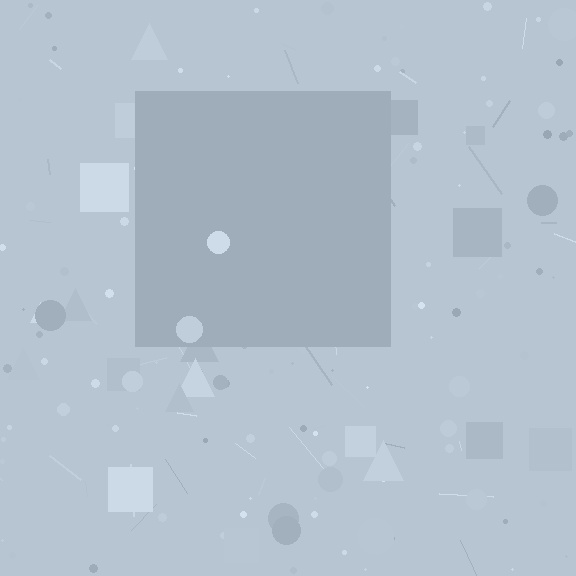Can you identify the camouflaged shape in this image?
The camouflaged shape is a square.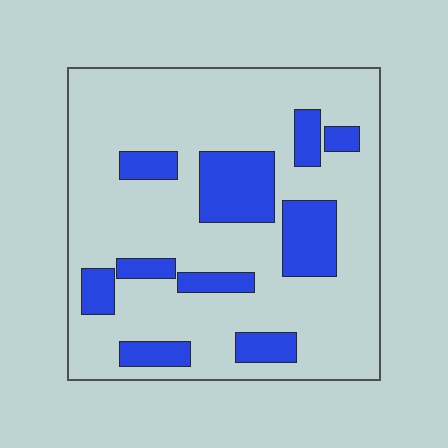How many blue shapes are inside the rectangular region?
10.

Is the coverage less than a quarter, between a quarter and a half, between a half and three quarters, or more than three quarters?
Less than a quarter.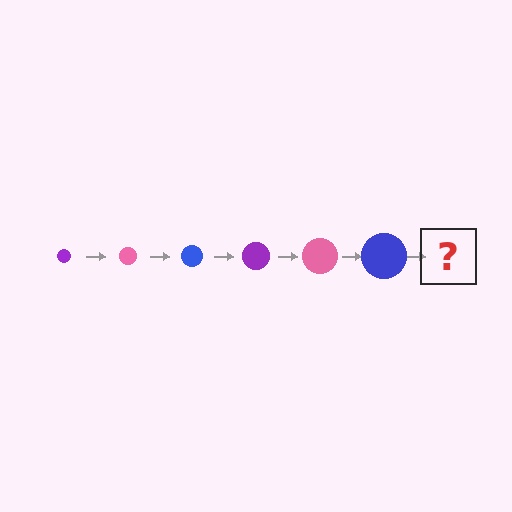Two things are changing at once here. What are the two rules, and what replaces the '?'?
The two rules are that the circle grows larger each step and the color cycles through purple, pink, and blue. The '?' should be a purple circle, larger than the previous one.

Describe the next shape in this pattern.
It should be a purple circle, larger than the previous one.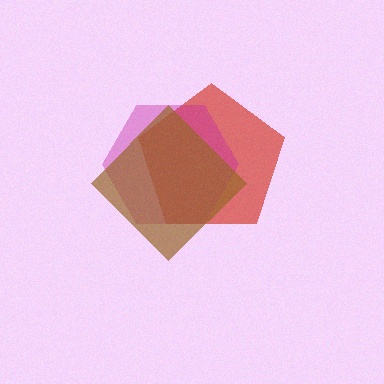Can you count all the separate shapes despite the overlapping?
Yes, there are 3 separate shapes.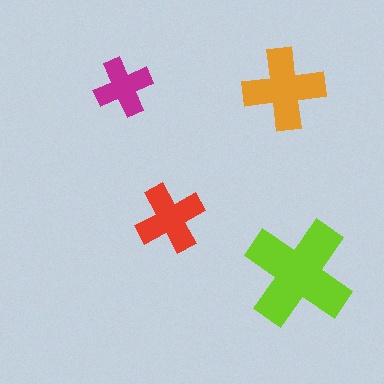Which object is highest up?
The magenta cross is topmost.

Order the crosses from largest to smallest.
the lime one, the orange one, the red one, the magenta one.